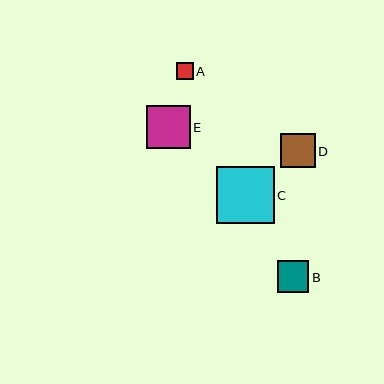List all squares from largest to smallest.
From largest to smallest: C, E, D, B, A.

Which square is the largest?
Square C is the largest with a size of approximately 57 pixels.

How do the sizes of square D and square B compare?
Square D and square B are approximately the same size.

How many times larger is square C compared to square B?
Square C is approximately 1.8 times the size of square B.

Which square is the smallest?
Square A is the smallest with a size of approximately 17 pixels.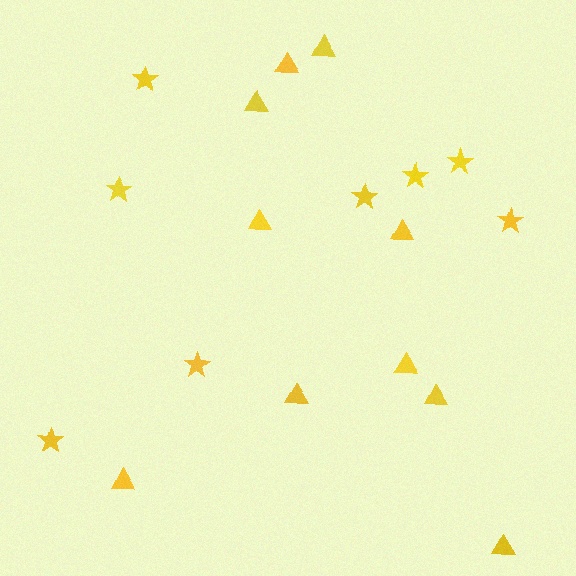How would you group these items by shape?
There are 2 groups: one group of stars (8) and one group of triangles (10).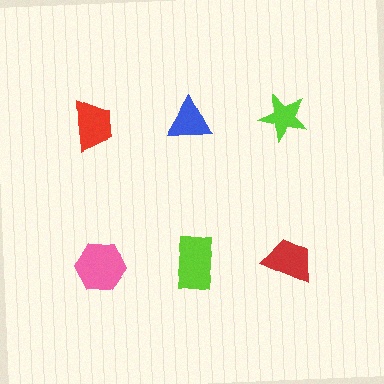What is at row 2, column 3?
A red trapezoid.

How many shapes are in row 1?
3 shapes.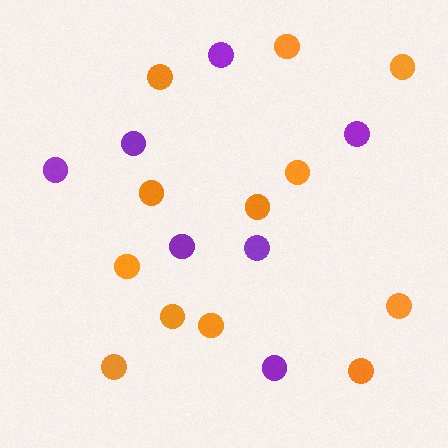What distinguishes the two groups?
There are 2 groups: one group of orange circles (12) and one group of purple circles (7).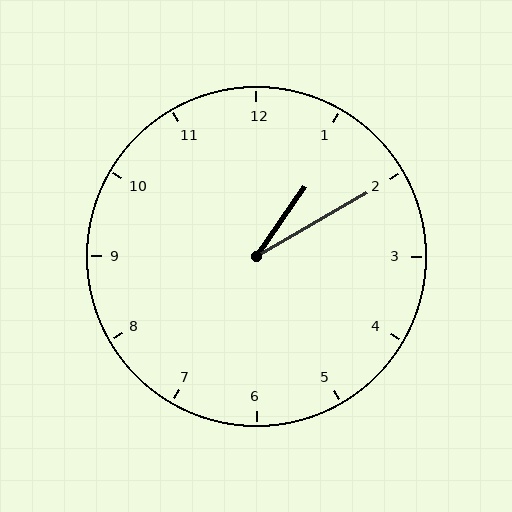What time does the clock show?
1:10.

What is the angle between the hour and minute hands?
Approximately 25 degrees.